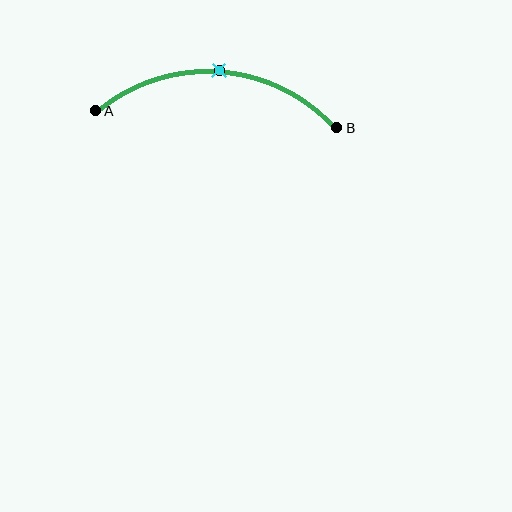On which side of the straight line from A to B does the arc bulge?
The arc bulges above the straight line connecting A and B.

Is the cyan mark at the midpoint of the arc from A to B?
Yes. The cyan mark lies on the arc at equal arc-length from both A and B — it is the arc midpoint.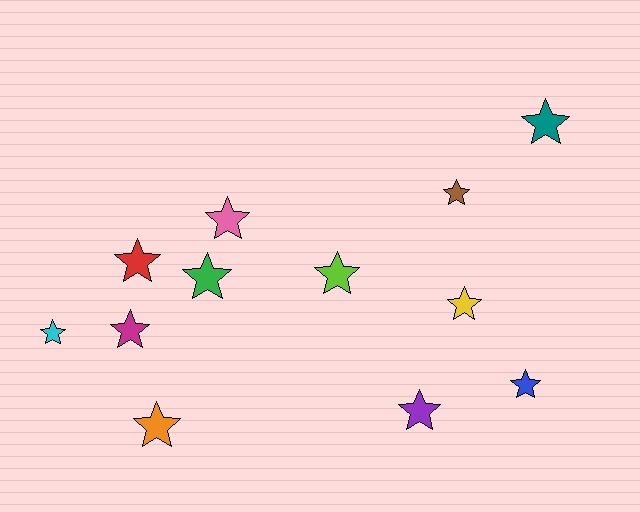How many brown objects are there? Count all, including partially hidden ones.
There is 1 brown object.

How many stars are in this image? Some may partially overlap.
There are 12 stars.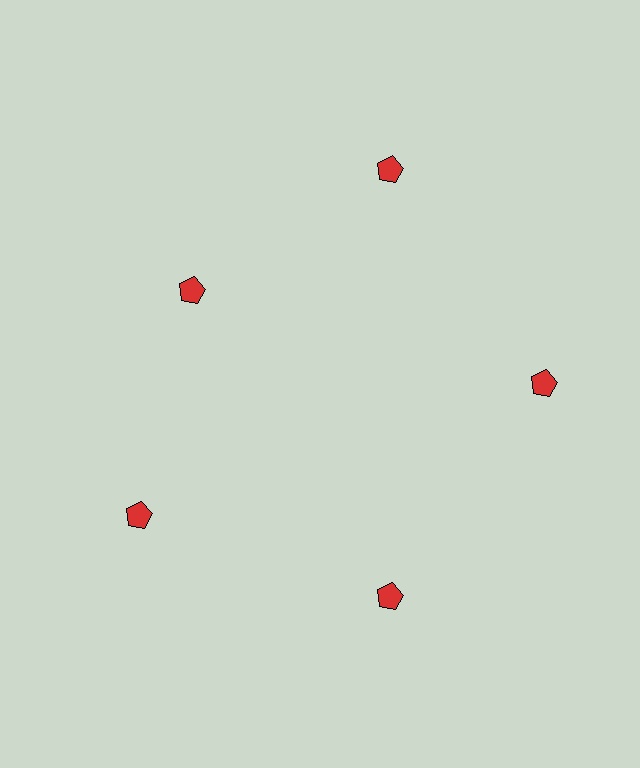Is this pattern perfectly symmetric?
No. The 5 red pentagons are arranged in a ring, but one element near the 10 o'clock position is pulled inward toward the center, breaking the 5-fold rotational symmetry.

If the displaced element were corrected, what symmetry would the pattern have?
It would have 5-fold rotational symmetry — the pattern would map onto itself every 72 degrees.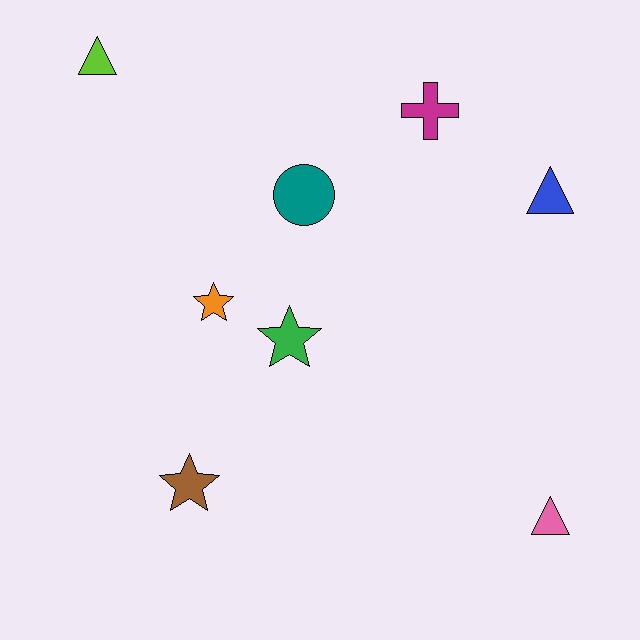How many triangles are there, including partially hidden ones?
There are 3 triangles.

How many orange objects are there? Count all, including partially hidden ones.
There is 1 orange object.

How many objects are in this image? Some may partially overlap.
There are 8 objects.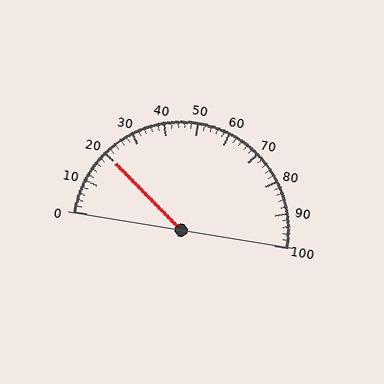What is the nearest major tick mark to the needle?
The nearest major tick mark is 20.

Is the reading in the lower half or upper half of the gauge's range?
The reading is in the lower half of the range (0 to 100).